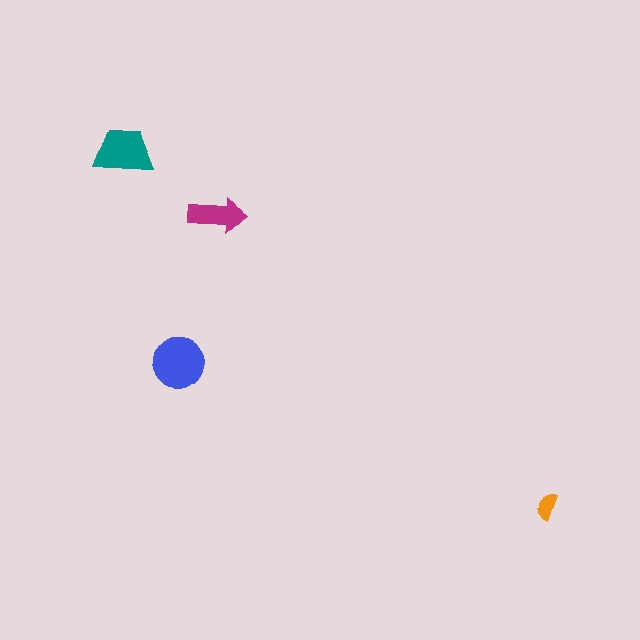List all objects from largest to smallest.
The blue circle, the teal trapezoid, the magenta arrow, the orange semicircle.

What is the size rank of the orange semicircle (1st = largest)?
4th.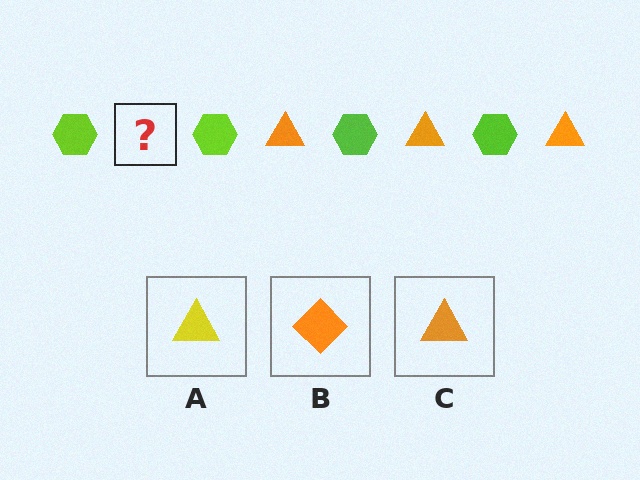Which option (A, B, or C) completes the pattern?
C.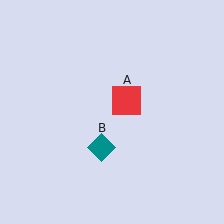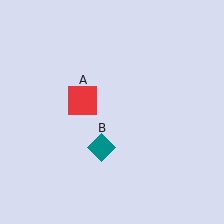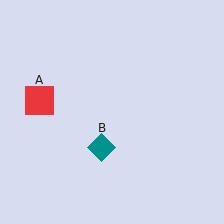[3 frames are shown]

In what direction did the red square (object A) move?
The red square (object A) moved left.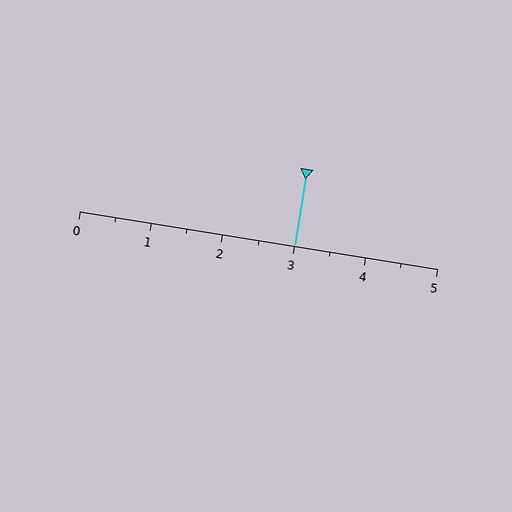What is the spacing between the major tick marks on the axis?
The major ticks are spaced 1 apart.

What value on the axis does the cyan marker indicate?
The marker indicates approximately 3.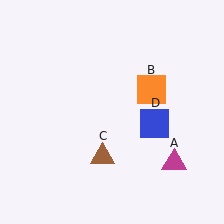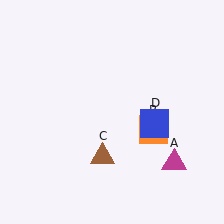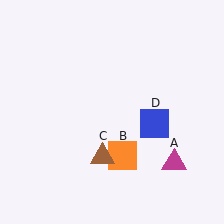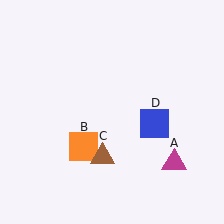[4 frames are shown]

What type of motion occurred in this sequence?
The orange square (object B) rotated clockwise around the center of the scene.